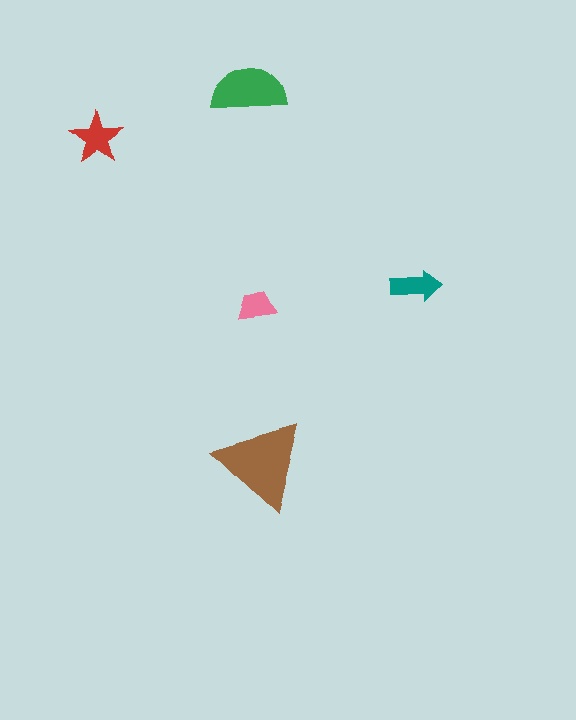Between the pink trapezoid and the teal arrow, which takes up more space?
The teal arrow.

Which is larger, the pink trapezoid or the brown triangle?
The brown triangle.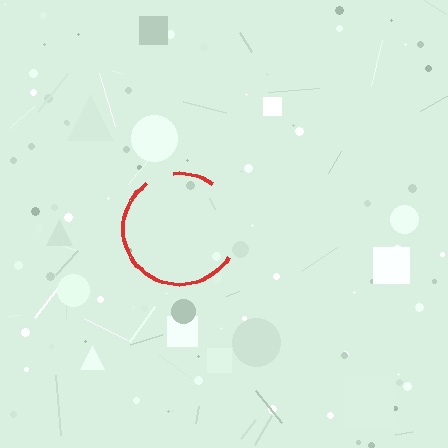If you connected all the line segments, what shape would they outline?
They would outline a circle.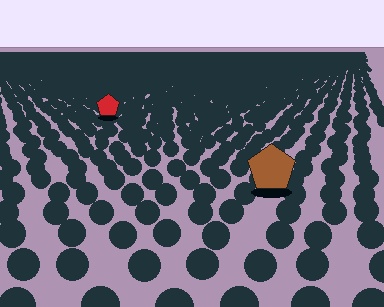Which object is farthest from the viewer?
The red pentagon is farthest from the viewer. It appears smaller and the ground texture around it is denser.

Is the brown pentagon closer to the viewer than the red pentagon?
Yes. The brown pentagon is closer — you can tell from the texture gradient: the ground texture is coarser near it.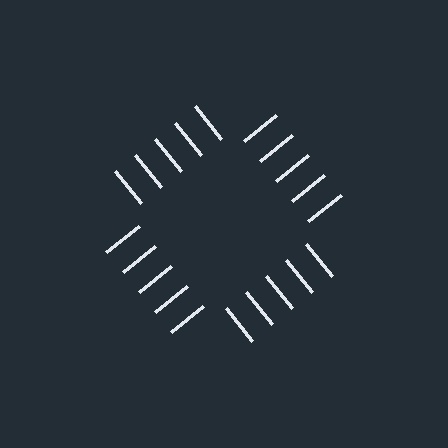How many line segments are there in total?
20 — 5 along each of the 4 edges.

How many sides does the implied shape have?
4 sides — the line-ends trace a square.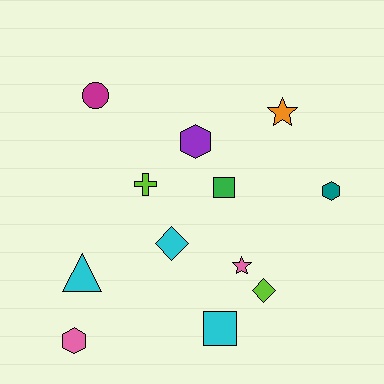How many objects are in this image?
There are 12 objects.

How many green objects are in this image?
There is 1 green object.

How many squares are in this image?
There are 2 squares.